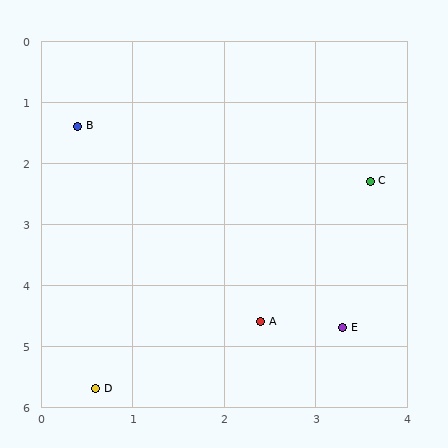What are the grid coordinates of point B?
Point B is at approximately (0.4, 1.4).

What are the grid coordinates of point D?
Point D is at approximately (0.6, 5.7).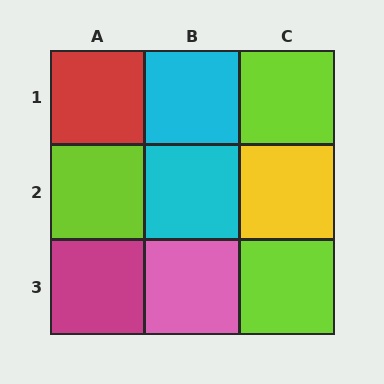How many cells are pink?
1 cell is pink.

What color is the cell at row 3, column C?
Lime.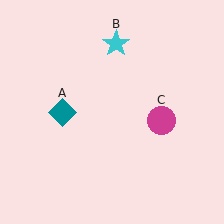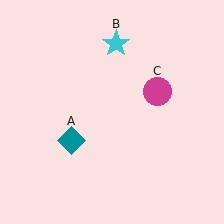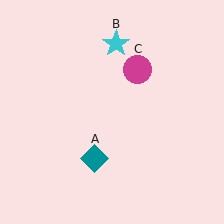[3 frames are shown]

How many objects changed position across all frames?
2 objects changed position: teal diamond (object A), magenta circle (object C).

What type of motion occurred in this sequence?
The teal diamond (object A), magenta circle (object C) rotated counterclockwise around the center of the scene.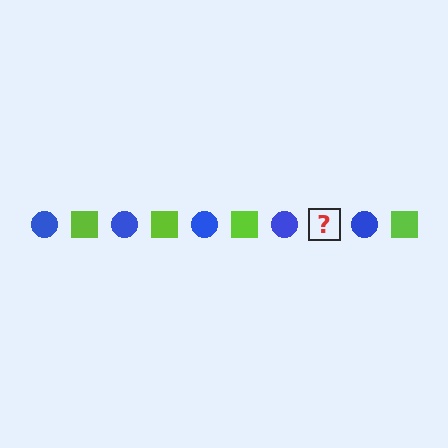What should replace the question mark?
The question mark should be replaced with a lime square.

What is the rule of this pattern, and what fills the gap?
The rule is that the pattern alternates between blue circle and lime square. The gap should be filled with a lime square.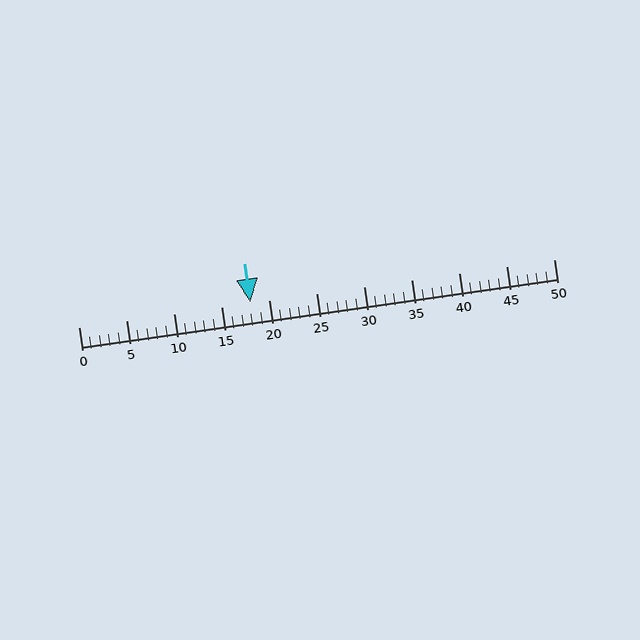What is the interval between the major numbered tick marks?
The major tick marks are spaced 5 units apart.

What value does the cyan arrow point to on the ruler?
The cyan arrow points to approximately 18.